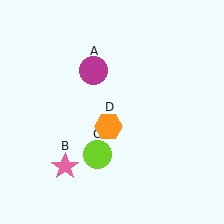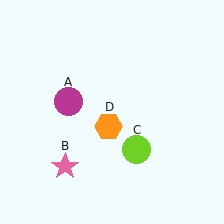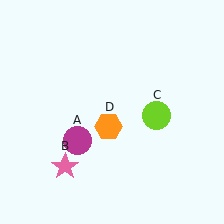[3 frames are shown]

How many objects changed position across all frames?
2 objects changed position: magenta circle (object A), lime circle (object C).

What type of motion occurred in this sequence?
The magenta circle (object A), lime circle (object C) rotated counterclockwise around the center of the scene.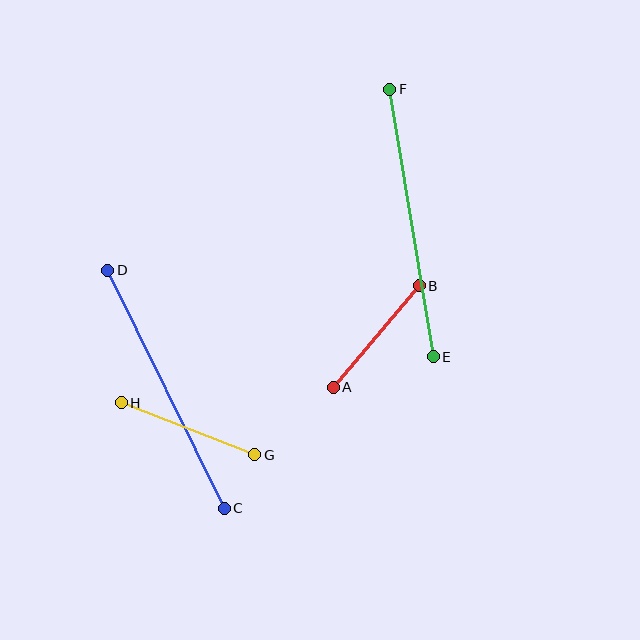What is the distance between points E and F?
The distance is approximately 271 pixels.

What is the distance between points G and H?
The distance is approximately 143 pixels.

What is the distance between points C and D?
The distance is approximately 265 pixels.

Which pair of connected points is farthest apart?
Points E and F are farthest apart.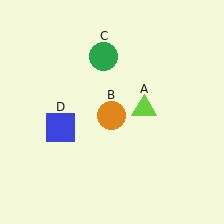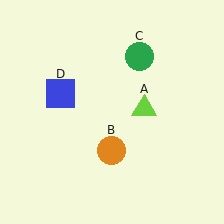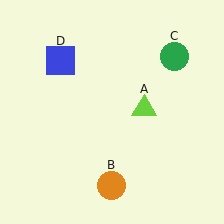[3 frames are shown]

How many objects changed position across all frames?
3 objects changed position: orange circle (object B), green circle (object C), blue square (object D).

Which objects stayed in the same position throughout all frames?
Lime triangle (object A) remained stationary.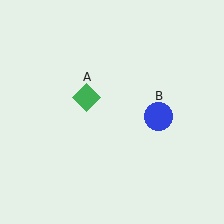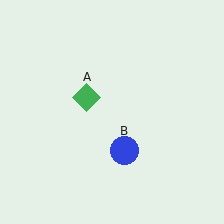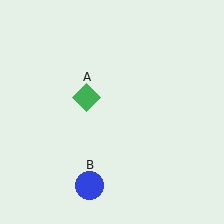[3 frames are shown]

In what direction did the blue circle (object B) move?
The blue circle (object B) moved down and to the left.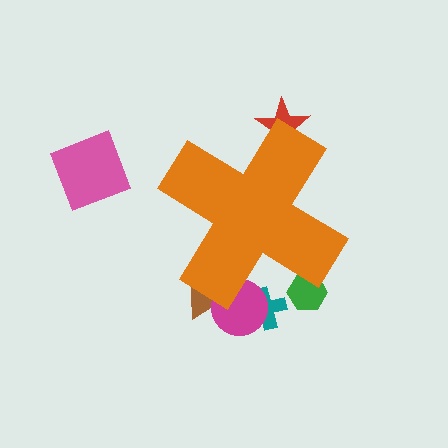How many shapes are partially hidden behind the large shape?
5 shapes are partially hidden.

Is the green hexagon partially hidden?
Yes, the green hexagon is partially hidden behind the orange cross.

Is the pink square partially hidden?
No, the pink square is fully visible.